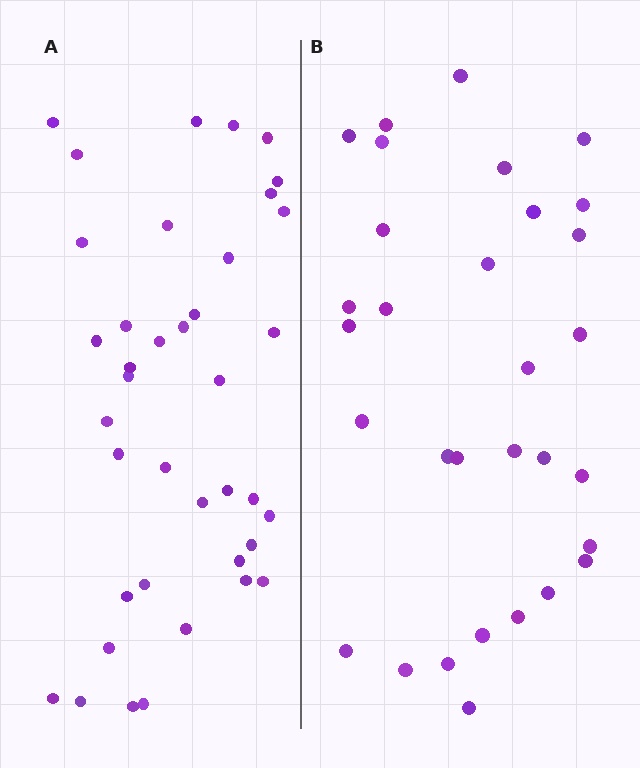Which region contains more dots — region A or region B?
Region A (the left region) has more dots.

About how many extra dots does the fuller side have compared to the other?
Region A has roughly 8 or so more dots than region B.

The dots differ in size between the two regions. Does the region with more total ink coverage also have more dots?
No. Region B has more total ink coverage because its dots are larger, but region A actually contains more individual dots. Total area can be misleading — the number of items is what matters here.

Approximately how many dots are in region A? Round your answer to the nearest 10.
About 40 dots. (The exact count is 39, which rounds to 40.)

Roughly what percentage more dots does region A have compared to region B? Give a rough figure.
About 25% more.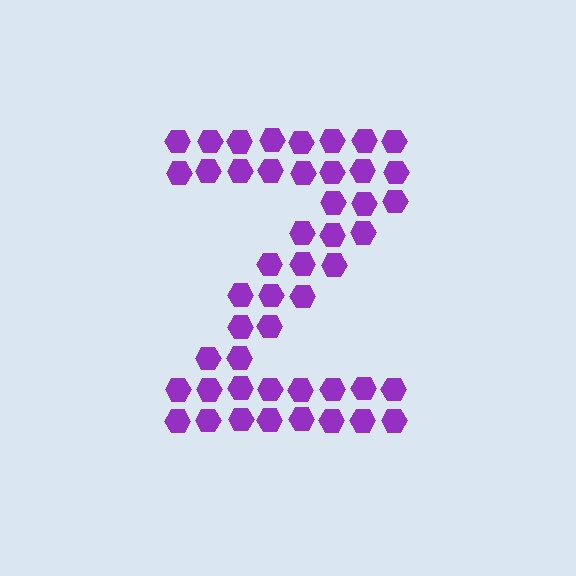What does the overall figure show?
The overall figure shows the letter Z.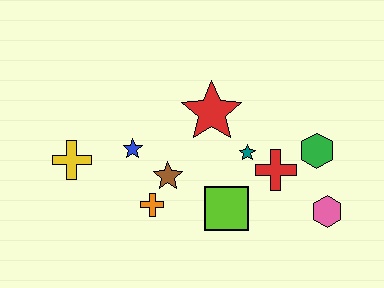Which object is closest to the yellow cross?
The blue star is closest to the yellow cross.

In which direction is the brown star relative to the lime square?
The brown star is to the left of the lime square.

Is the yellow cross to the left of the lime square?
Yes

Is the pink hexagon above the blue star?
No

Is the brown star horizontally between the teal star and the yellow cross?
Yes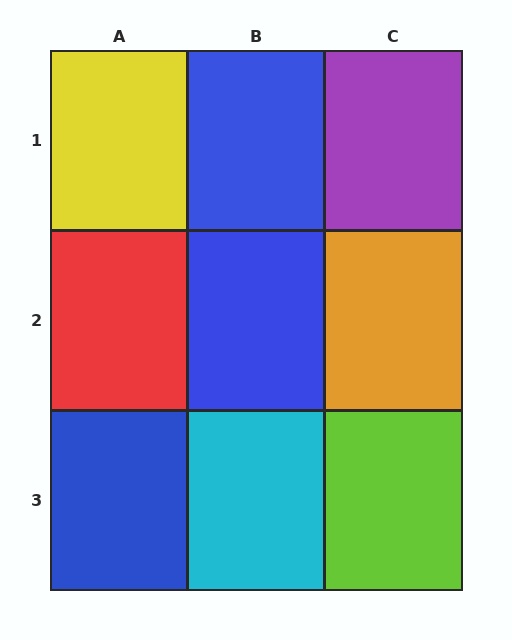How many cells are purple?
1 cell is purple.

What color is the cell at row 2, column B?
Blue.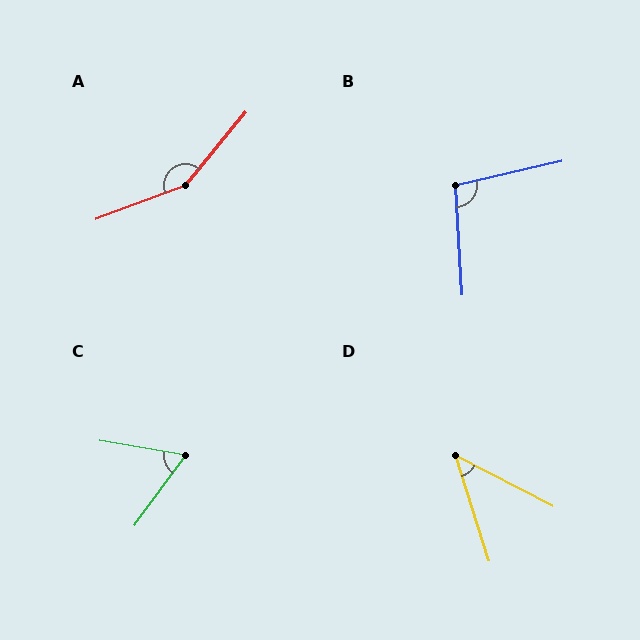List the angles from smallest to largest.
D (45°), C (64°), B (100°), A (150°).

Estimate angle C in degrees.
Approximately 64 degrees.